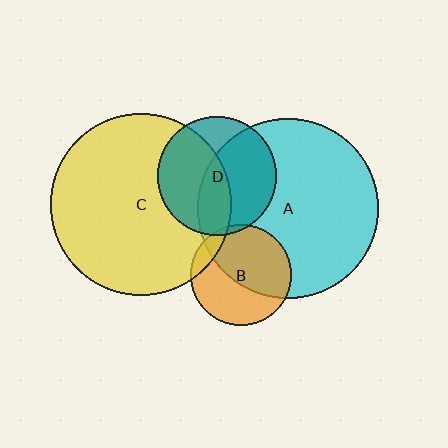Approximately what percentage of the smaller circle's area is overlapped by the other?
Approximately 55%.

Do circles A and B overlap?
Yes.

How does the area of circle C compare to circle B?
Approximately 3.2 times.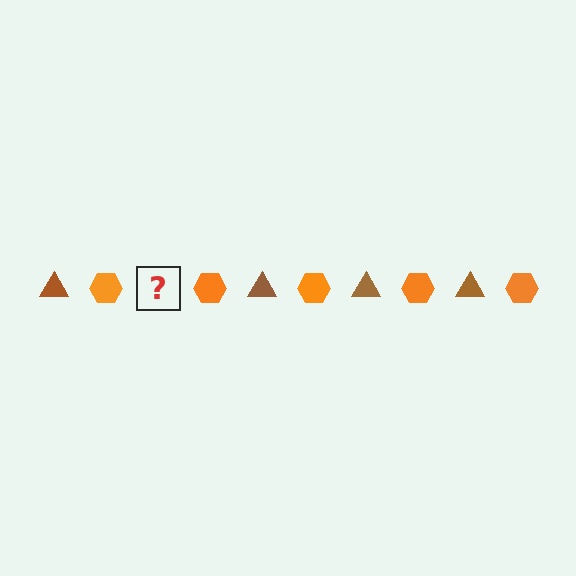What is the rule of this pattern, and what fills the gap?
The rule is that the pattern alternates between brown triangle and orange hexagon. The gap should be filled with a brown triangle.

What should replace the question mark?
The question mark should be replaced with a brown triangle.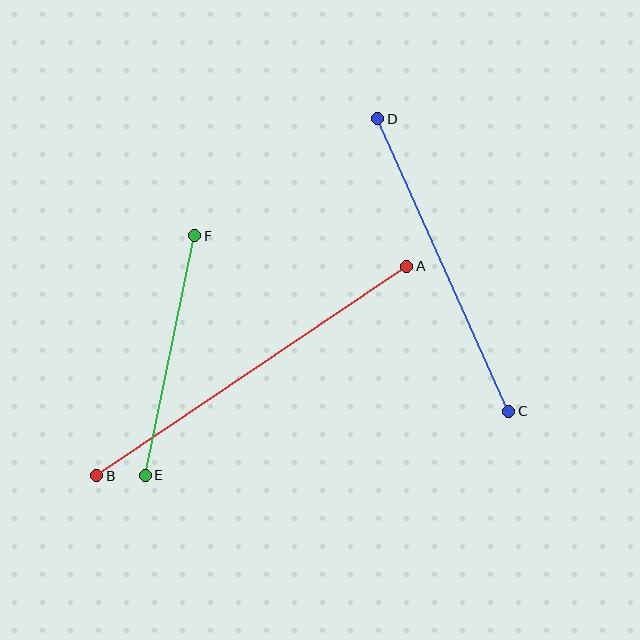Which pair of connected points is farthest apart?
Points A and B are farthest apart.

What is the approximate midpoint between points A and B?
The midpoint is at approximately (252, 371) pixels.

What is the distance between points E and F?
The distance is approximately 244 pixels.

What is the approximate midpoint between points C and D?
The midpoint is at approximately (443, 265) pixels.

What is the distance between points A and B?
The distance is approximately 374 pixels.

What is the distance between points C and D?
The distance is approximately 320 pixels.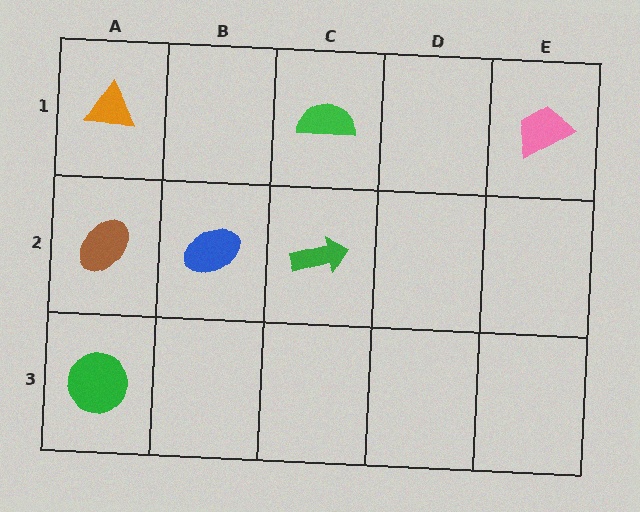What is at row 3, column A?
A green circle.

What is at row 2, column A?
A brown ellipse.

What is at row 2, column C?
A green arrow.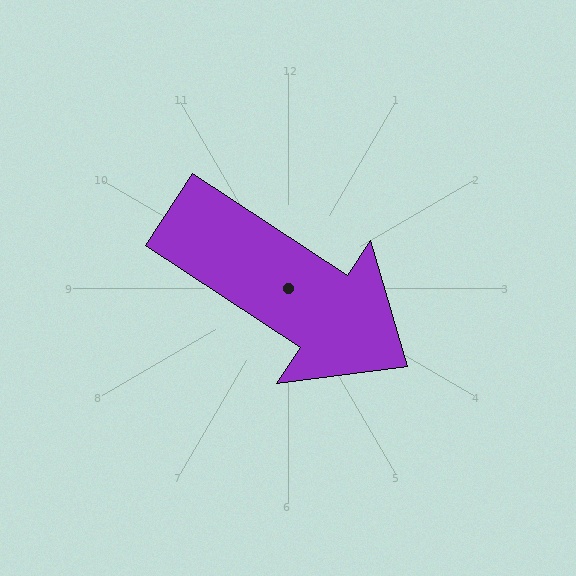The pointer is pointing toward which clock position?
Roughly 4 o'clock.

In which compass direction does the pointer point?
Southeast.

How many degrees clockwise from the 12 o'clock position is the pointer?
Approximately 123 degrees.